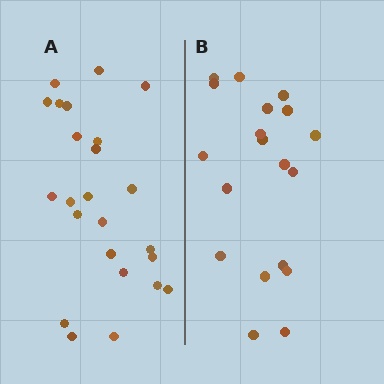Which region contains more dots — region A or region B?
Region A (the left region) has more dots.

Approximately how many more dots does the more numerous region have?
Region A has about 5 more dots than region B.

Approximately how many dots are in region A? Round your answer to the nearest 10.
About 20 dots. (The exact count is 24, which rounds to 20.)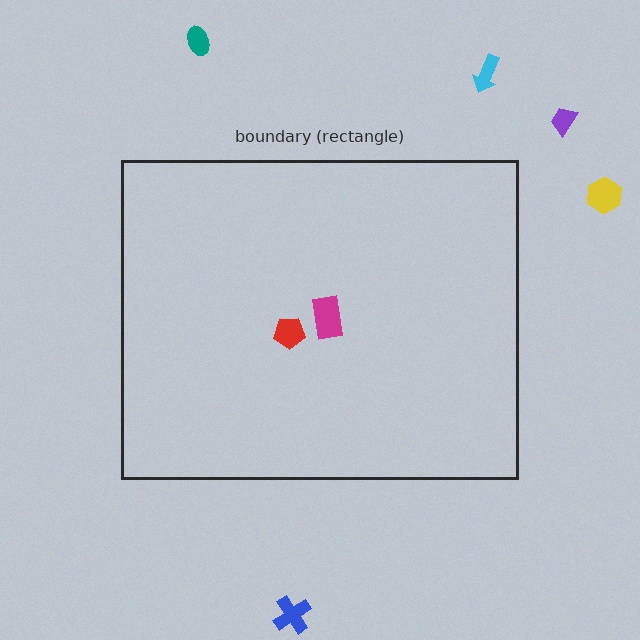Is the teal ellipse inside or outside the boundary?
Outside.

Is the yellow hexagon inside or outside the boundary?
Outside.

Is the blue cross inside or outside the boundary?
Outside.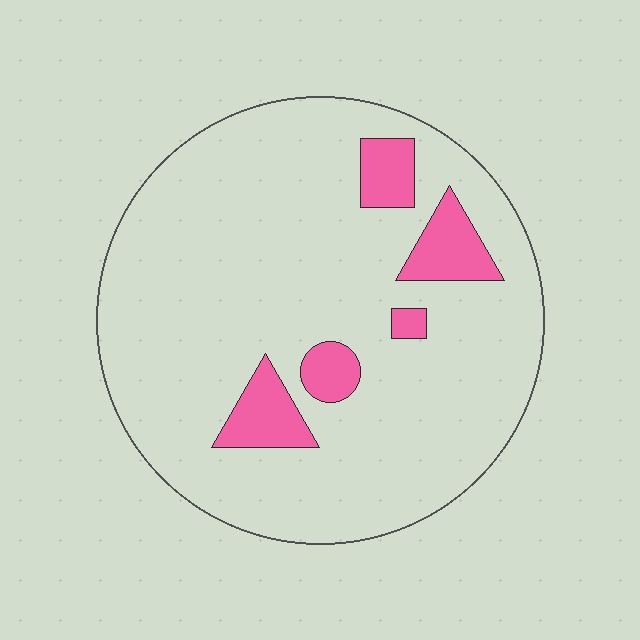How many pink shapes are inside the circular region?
5.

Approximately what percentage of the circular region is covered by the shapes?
Approximately 10%.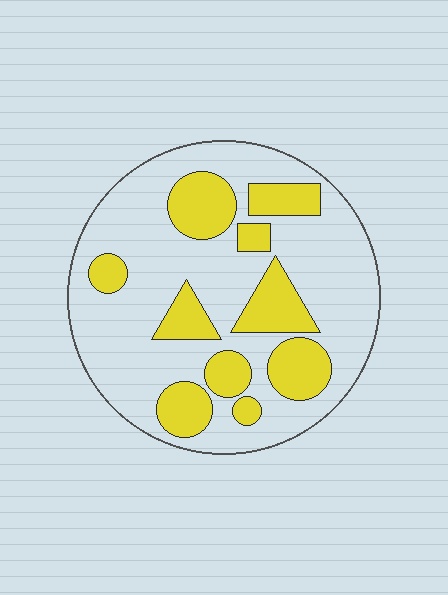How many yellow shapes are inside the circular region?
10.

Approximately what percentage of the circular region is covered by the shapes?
Approximately 30%.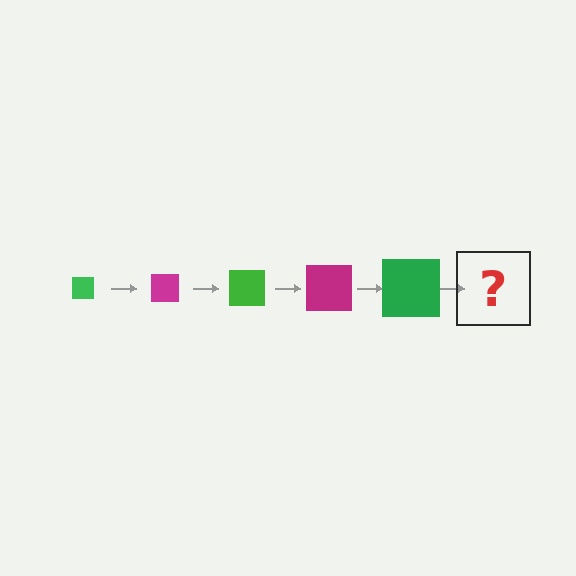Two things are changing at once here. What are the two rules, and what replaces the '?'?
The two rules are that the square grows larger each step and the color cycles through green and magenta. The '?' should be a magenta square, larger than the previous one.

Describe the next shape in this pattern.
It should be a magenta square, larger than the previous one.